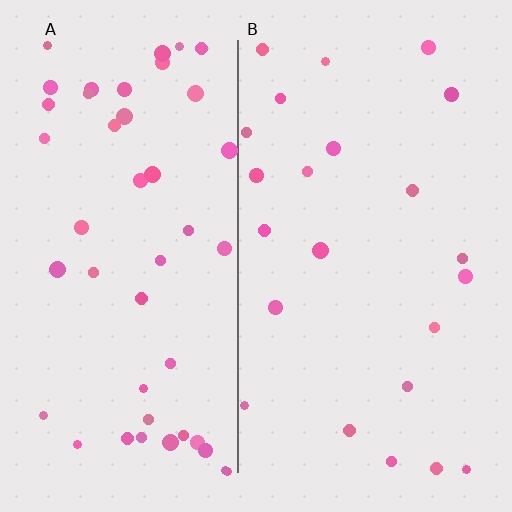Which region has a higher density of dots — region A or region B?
A (the left).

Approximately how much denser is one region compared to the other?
Approximately 2.0× — region A over region B.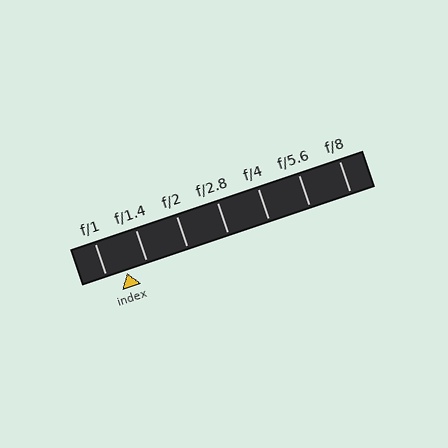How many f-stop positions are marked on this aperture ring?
There are 7 f-stop positions marked.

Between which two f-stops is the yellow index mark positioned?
The index mark is between f/1 and f/1.4.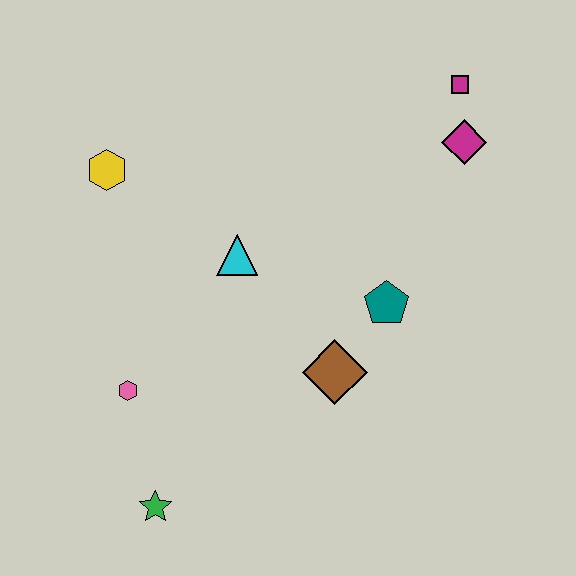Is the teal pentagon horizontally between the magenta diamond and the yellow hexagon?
Yes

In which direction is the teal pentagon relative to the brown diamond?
The teal pentagon is above the brown diamond.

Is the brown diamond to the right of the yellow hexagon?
Yes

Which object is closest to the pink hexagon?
The green star is closest to the pink hexagon.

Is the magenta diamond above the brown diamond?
Yes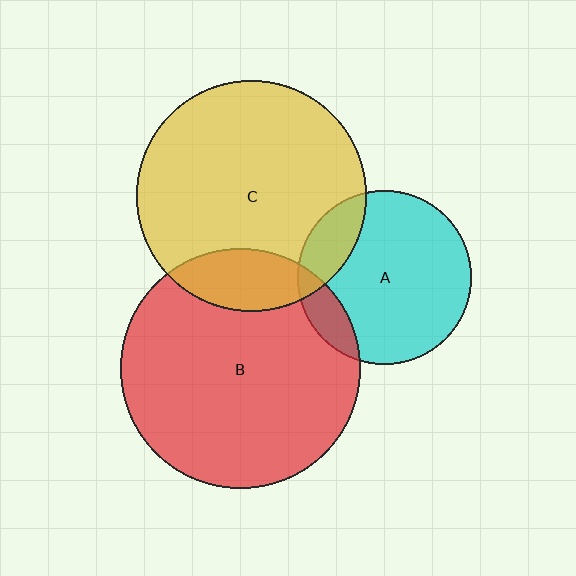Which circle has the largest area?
Circle B (red).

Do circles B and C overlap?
Yes.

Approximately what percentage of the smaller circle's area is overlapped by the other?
Approximately 15%.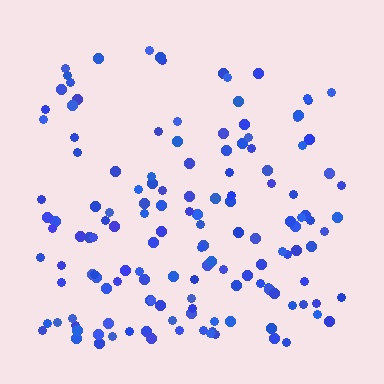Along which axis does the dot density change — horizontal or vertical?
Vertical.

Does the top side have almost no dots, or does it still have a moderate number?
Still a moderate number, just noticeably fewer than the bottom.